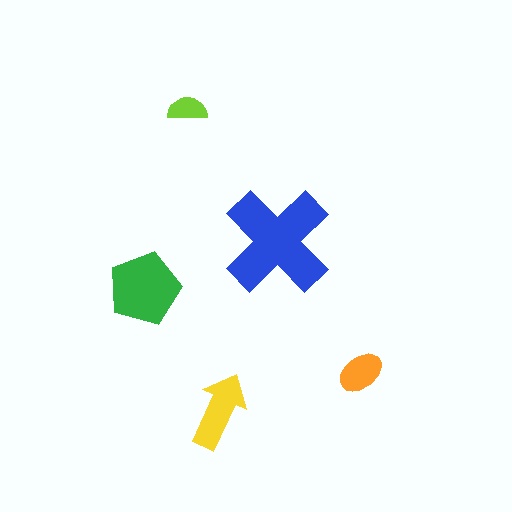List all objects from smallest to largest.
The lime semicircle, the orange ellipse, the yellow arrow, the green pentagon, the blue cross.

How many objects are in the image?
There are 5 objects in the image.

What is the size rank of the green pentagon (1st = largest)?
2nd.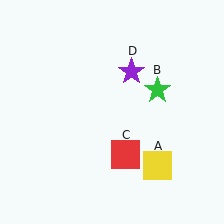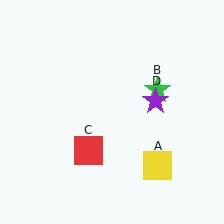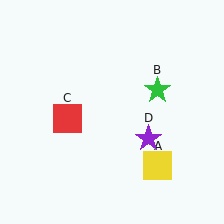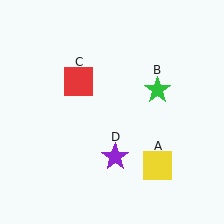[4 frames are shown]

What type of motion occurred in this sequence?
The red square (object C), purple star (object D) rotated clockwise around the center of the scene.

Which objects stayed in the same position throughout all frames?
Yellow square (object A) and green star (object B) remained stationary.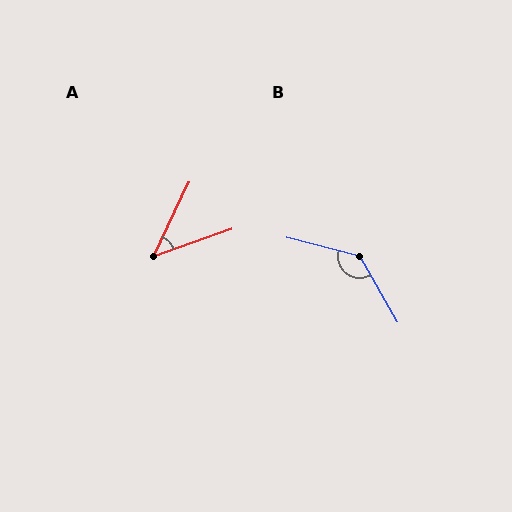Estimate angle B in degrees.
Approximately 134 degrees.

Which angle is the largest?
B, at approximately 134 degrees.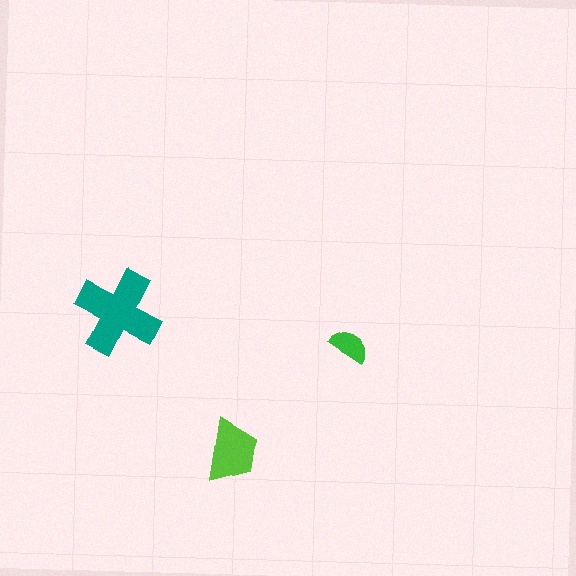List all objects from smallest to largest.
The green semicircle, the lime trapezoid, the teal cross.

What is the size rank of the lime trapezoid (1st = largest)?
2nd.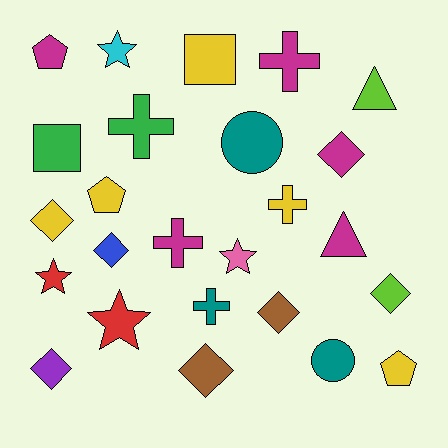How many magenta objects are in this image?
There are 5 magenta objects.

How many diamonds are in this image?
There are 7 diamonds.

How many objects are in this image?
There are 25 objects.